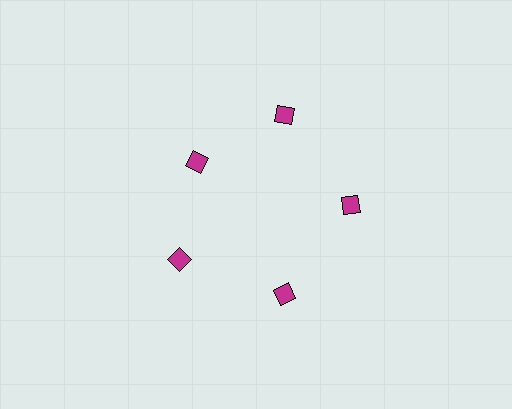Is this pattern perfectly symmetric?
No. The 5 magenta diamonds are arranged in a ring, but one element near the 10 o'clock position is pulled inward toward the center, breaking the 5-fold rotational symmetry.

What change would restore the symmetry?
The symmetry would be restored by moving it outward, back onto the ring so that all 5 diamonds sit at equal angles and equal distance from the center.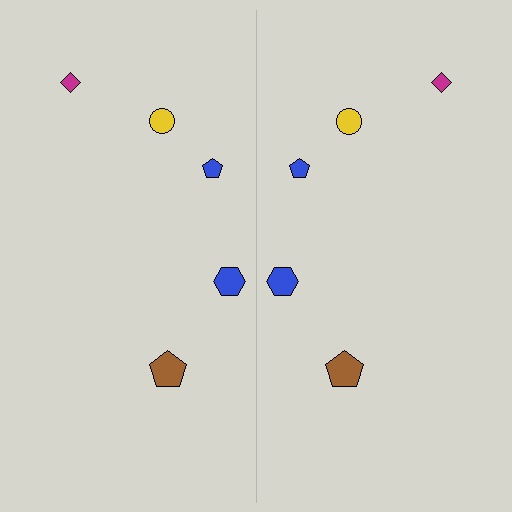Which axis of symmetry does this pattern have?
The pattern has a vertical axis of symmetry running through the center of the image.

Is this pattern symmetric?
Yes, this pattern has bilateral (reflection) symmetry.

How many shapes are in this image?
There are 10 shapes in this image.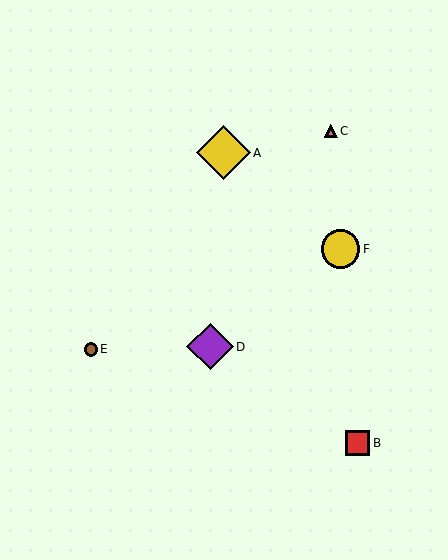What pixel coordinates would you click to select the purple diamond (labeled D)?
Click at (210, 347) to select the purple diamond D.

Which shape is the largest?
The yellow diamond (labeled A) is the largest.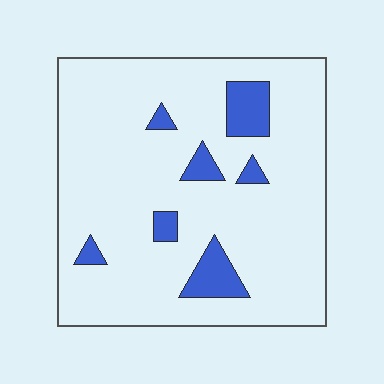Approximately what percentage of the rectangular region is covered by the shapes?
Approximately 10%.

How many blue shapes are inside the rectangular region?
7.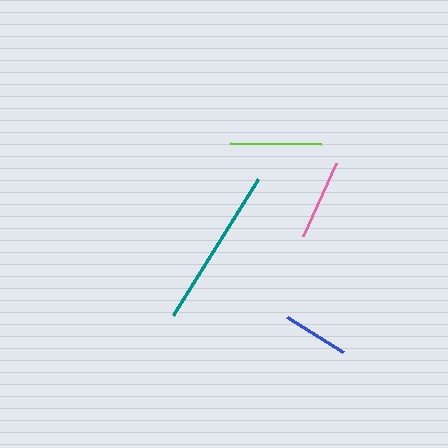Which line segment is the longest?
The teal line is the longest at approximately 160 pixels.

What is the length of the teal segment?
The teal segment is approximately 160 pixels long.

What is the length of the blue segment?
The blue segment is approximately 66 pixels long.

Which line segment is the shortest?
The blue line is the shortest at approximately 66 pixels.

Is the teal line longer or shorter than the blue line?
The teal line is longer than the blue line.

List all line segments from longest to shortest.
From longest to shortest: teal, lime, pink, blue.